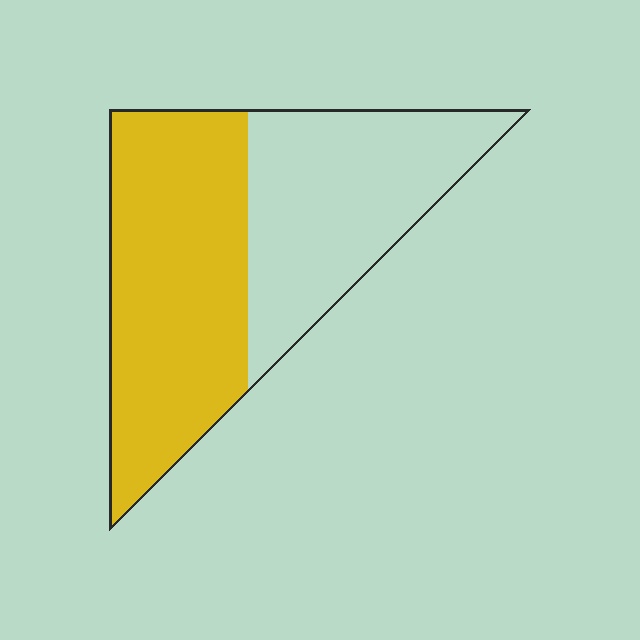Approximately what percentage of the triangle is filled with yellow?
Approximately 55%.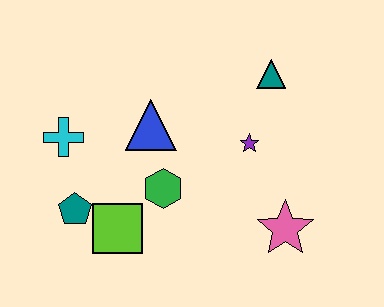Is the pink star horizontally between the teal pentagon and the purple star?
No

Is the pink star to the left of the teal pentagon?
No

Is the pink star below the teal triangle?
Yes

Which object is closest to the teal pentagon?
The lime square is closest to the teal pentagon.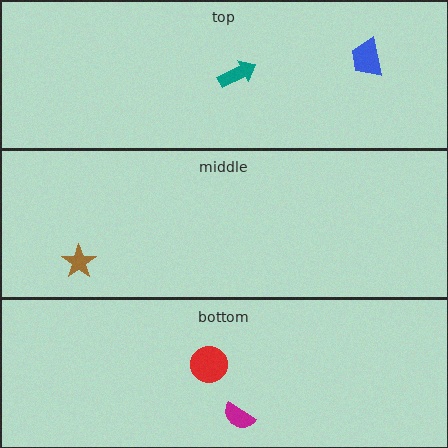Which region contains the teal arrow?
The top region.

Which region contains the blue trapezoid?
The top region.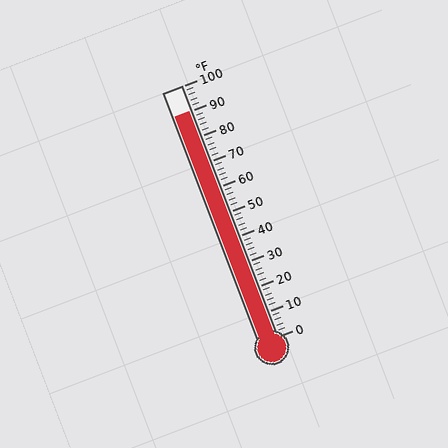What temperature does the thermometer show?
The thermometer shows approximately 90°F.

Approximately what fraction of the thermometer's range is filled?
The thermometer is filled to approximately 90% of its range.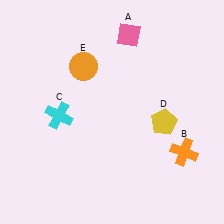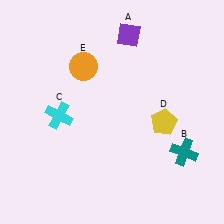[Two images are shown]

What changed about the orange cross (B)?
In Image 1, B is orange. In Image 2, it changed to teal.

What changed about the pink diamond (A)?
In Image 1, A is pink. In Image 2, it changed to purple.